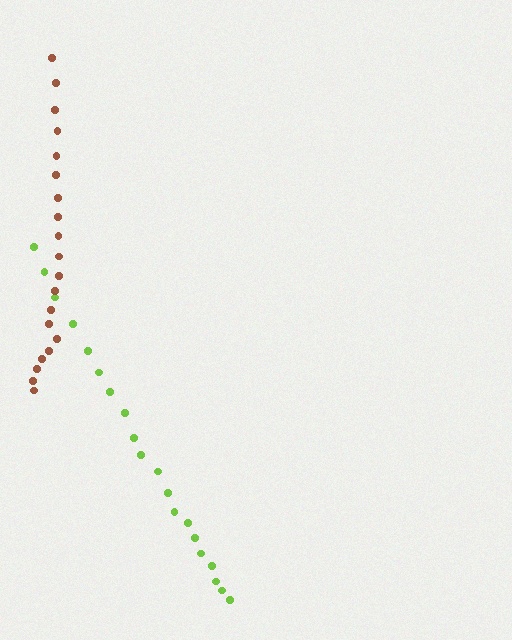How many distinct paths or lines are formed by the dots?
There are 2 distinct paths.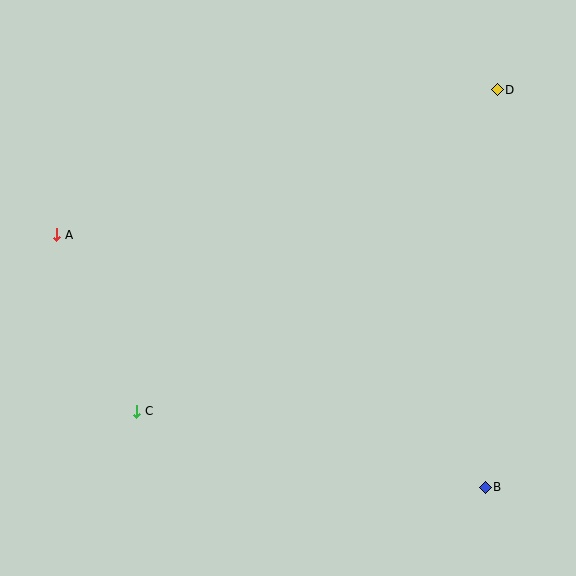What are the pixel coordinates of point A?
Point A is at (57, 235).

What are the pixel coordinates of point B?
Point B is at (485, 488).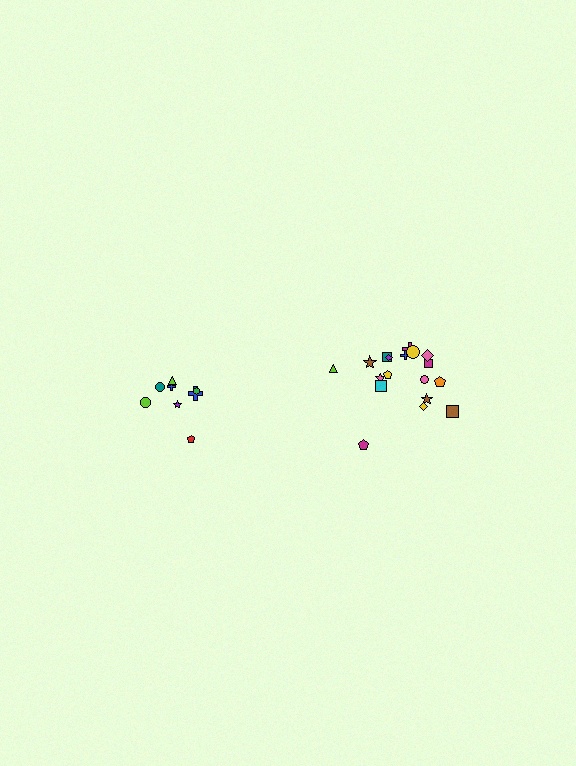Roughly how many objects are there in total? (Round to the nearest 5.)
Roughly 25 objects in total.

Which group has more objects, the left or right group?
The right group.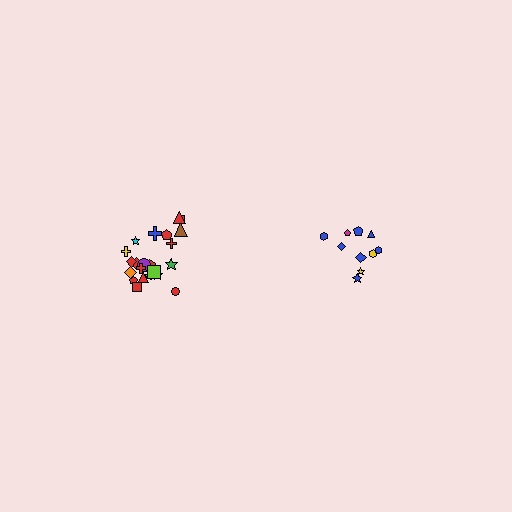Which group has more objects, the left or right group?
The left group.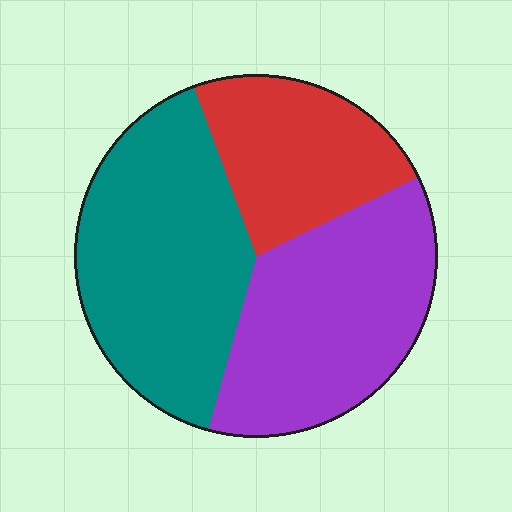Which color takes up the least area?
Red, at roughly 25%.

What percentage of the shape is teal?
Teal covers about 40% of the shape.